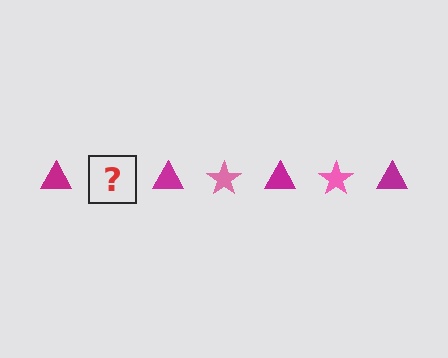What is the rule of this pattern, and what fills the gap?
The rule is that the pattern alternates between magenta triangle and pink star. The gap should be filled with a pink star.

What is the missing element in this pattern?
The missing element is a pink star.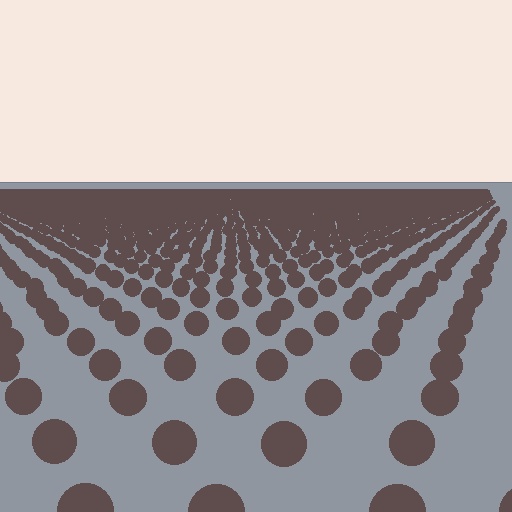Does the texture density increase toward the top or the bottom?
Density increases toward the top.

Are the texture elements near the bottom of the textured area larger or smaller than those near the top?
Larger. Near the bottom, elements are closer to the viewer and appear at a bigger on-screen size.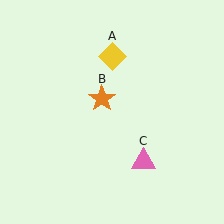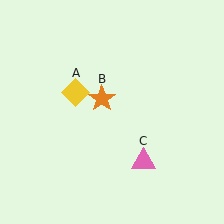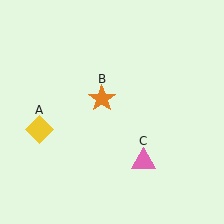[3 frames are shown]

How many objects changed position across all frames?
1 object changed position: yellow diamond (object A).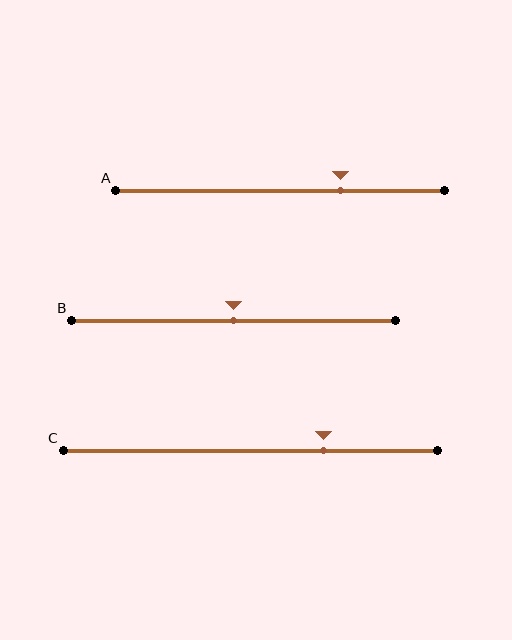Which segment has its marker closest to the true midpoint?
Segment B has its marker closest to the true midpoint.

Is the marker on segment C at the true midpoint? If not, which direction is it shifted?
No, the marker on segment C is shifted to the right by about 20% of the segment length.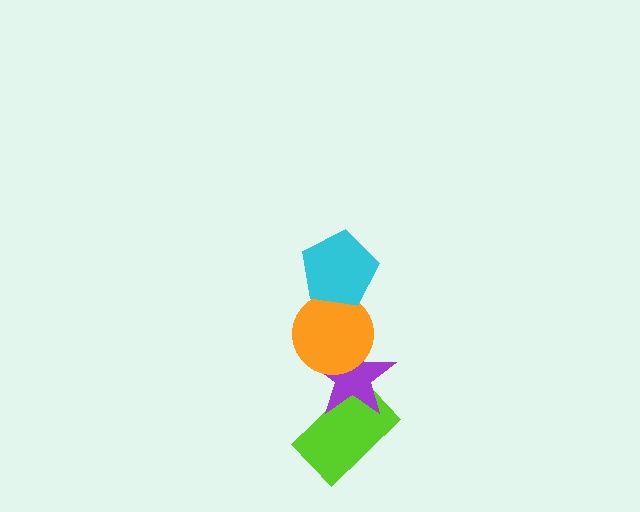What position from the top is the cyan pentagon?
The cyan pentagon is 1st from the top.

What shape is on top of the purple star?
The orange circle is on top of the purple star.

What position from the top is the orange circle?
The orange circle is 2nd from the top.